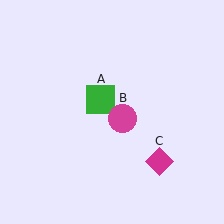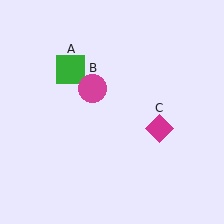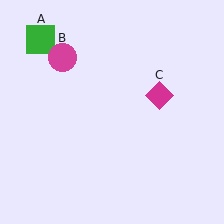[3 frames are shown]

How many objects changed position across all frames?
3 objects changed position: green square (object A), magenta circle (object B), magenta diamond (object C).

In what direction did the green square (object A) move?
The green square (object A) moved up and to the left.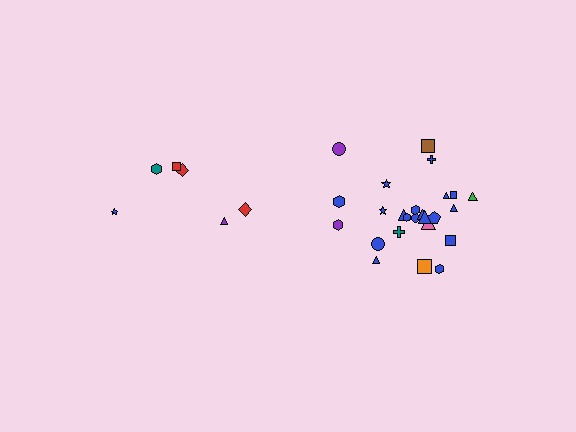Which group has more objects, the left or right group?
The right group.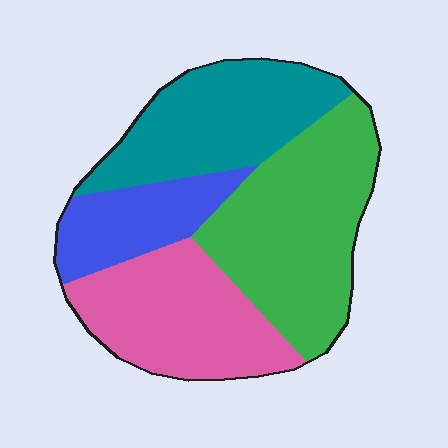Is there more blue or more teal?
Teal.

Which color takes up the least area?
Blue, at roughly 15%.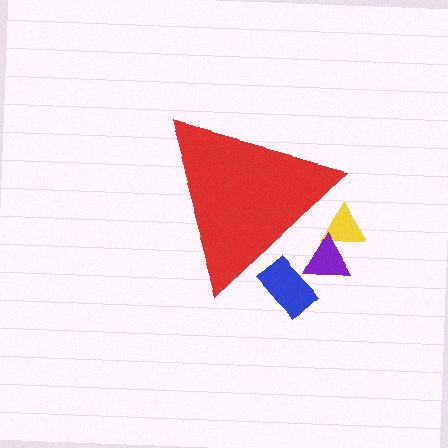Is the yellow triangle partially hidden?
Yes, the yellow triangle is partially hidden behind the red triangle.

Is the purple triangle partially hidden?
Yes, the purple triangle is partially hidden behind the red triangle.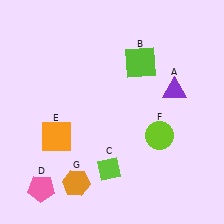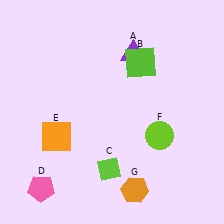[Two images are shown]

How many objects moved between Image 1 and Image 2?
2 objects moved between the two images.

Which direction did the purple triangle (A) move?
The purple triangle (A) moved left.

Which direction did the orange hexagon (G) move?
The orange hexagon (G) moved right.